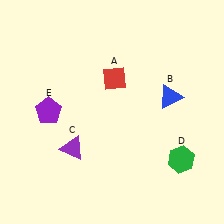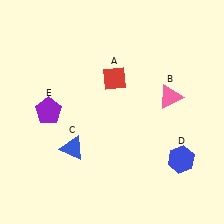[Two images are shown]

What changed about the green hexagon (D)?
In Image 1, D is green. In Image 2, it changed to blue.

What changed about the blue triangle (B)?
In Image 1, B is blue. In Image 2, it changed to pink.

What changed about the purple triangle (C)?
In Image 1, C is purple. In Image 2, it changed to blue.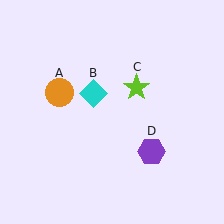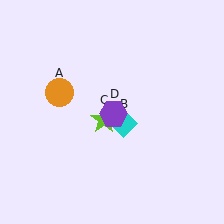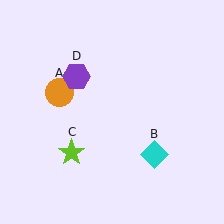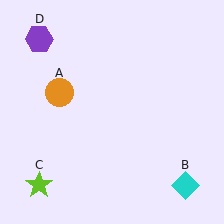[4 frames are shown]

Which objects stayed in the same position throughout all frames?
Orange circle (object A) remained stationary.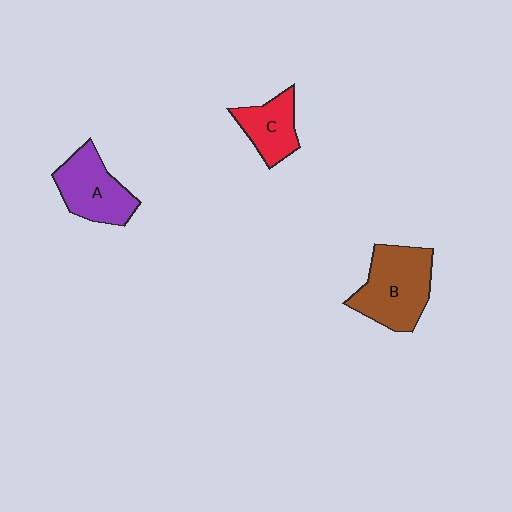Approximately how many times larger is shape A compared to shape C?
Approximately 1.3 times.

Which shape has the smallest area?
Shape C (red).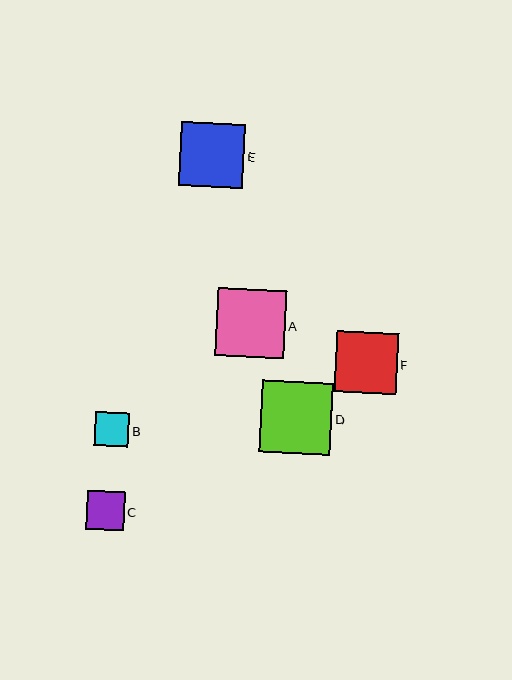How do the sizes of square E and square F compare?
Square E and square F are approximately the same size.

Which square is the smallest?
Square B is the smallest with a size of approximately 34 pixels.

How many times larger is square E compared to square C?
Square E is approximately 1.7 times the size of square C.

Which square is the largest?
Square D is the largest with a size of approximately 72 pixels.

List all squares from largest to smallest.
From largest to smallest: D, A, E, F, C, B.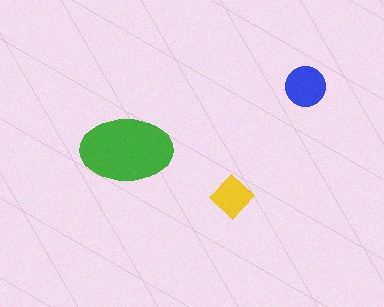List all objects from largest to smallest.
The green ellipse, the blue circle, the yellow diamond.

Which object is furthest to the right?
The blue circle is rightmost.